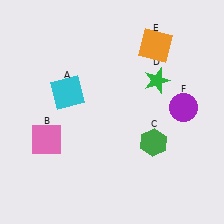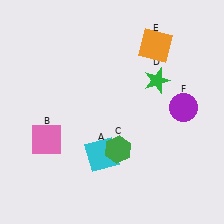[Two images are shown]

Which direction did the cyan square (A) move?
The cyan square (A) moved down.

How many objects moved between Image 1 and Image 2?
2 objects moved between the two images.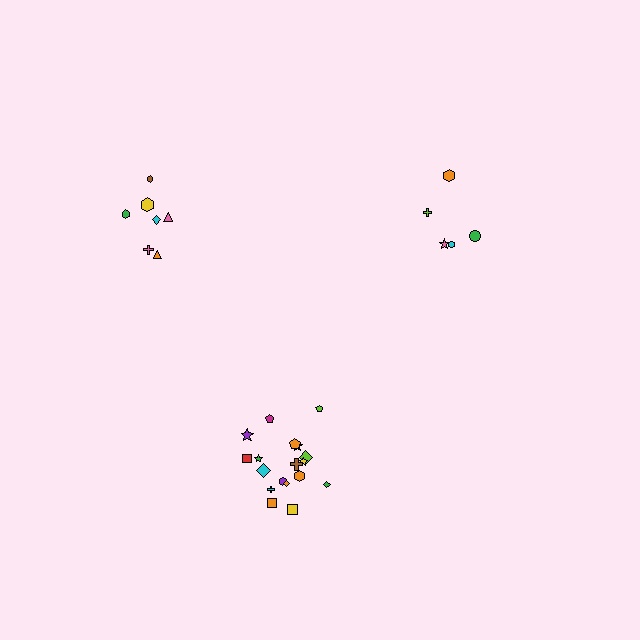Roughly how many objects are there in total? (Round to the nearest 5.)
Roughly 30 objects in total.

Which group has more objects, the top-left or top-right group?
The top-left group.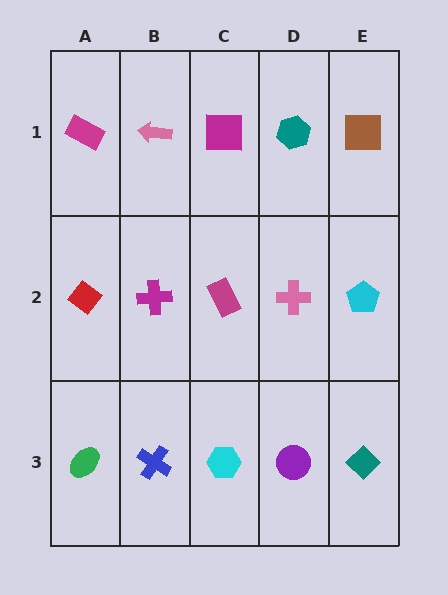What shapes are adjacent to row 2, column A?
A magenta rectangle (row 1, column A), a green ellipse (row 3, column A), a magenta cross (row 2, column B).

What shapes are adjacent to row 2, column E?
A brown square (row 1, column E), a teal diamond (row 3, column E), a pink cross (row 2, column D).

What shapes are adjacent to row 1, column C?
A magenta rectangle (row 2, column C), a pink arrow (row 1, column B), a teal hexagon (row 1, column D).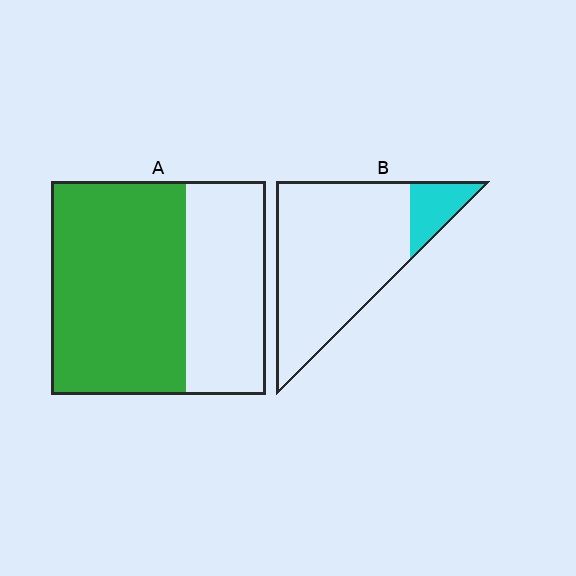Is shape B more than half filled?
No.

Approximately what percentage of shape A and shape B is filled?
A is approximately 65% and B is approximately 15%.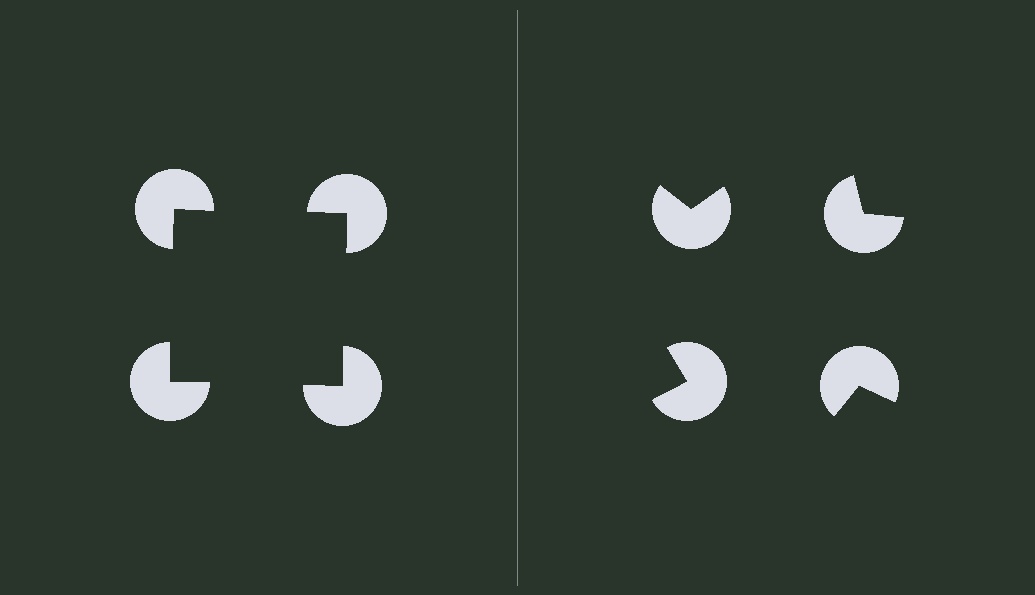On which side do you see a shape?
An illusory square appears on the left side. On the right side the wedge cuts are rotated, so no coherent shape forms.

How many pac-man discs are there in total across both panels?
8 — 4 on each side.